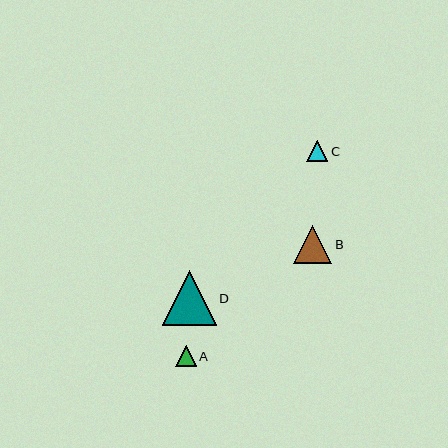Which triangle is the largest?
Triangle D is the largest with a size of approximately 54 pixels.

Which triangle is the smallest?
Triangle A is the smallest with a size of approximately 20 pixels.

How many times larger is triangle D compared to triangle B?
Triangle D is approximately 1.4 times the size of triangle B.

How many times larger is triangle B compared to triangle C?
Triangle B is approximately 1.8 times the size of triangle C.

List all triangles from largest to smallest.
From largest to smallest: D, B, C, A.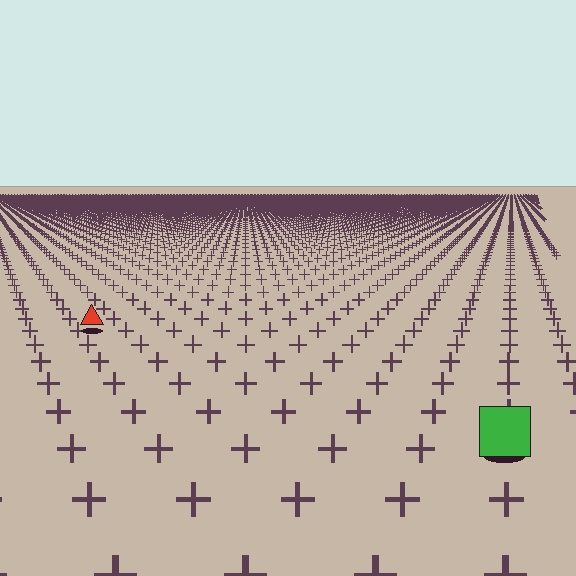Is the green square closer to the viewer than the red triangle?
Yes. The green square is closer — you can tell from the texture gradient: the ground texture is coarser near it.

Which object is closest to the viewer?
The green square is closest. The texture marks near it are larger and more spread out.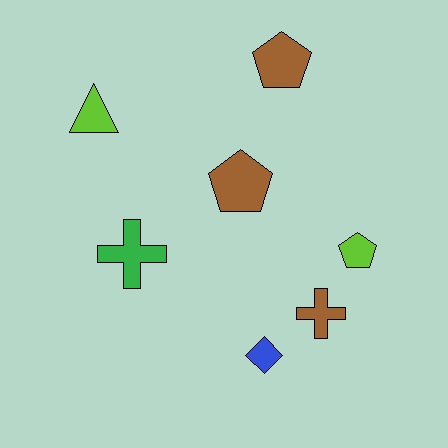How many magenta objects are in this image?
There are no magenta objects.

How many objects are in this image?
There are 7 objects.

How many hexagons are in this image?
There are no hexagons.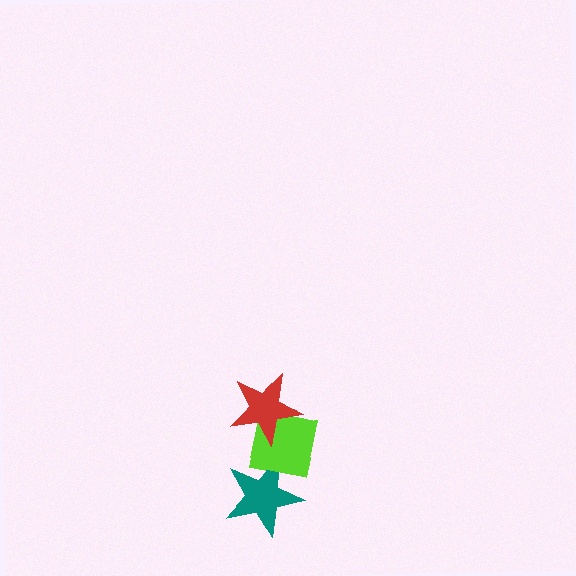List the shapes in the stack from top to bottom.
From top to bottom: the red star, the lime square, the teal star.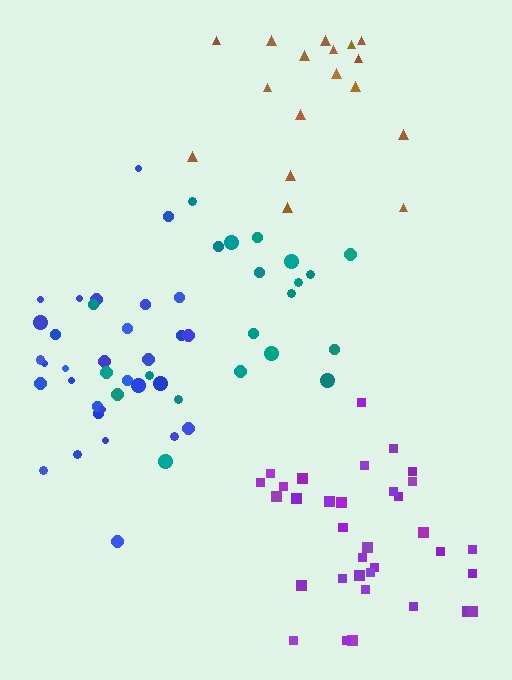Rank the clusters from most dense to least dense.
blue, purple, teal, brown.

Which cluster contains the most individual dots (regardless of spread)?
Purple (35).